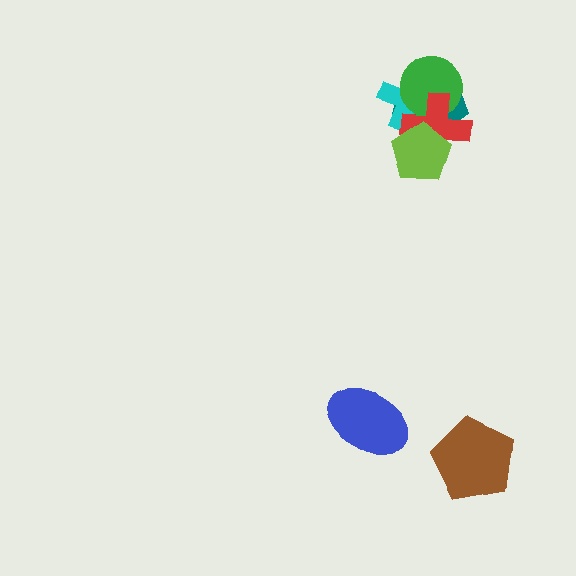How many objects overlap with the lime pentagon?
3 objects overlap with the lime pentagon.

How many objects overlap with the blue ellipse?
0 objects overlap with the blue ellipse.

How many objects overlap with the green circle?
3 objects overlap with the green circle.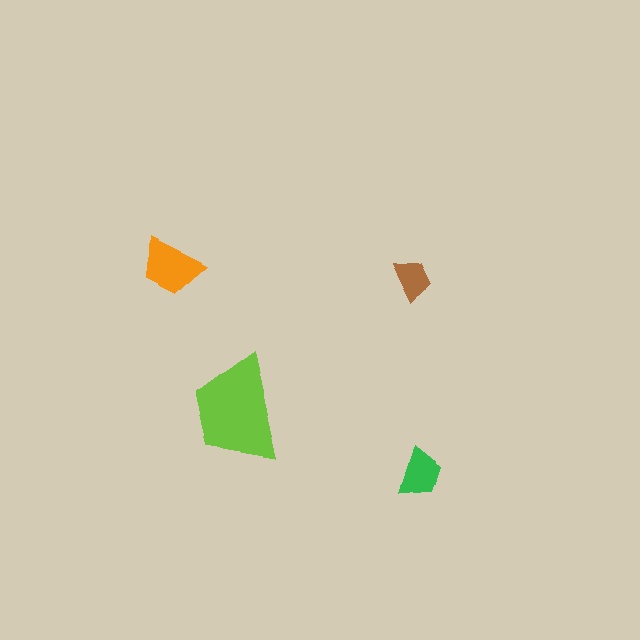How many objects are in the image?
There are 4 objects in the image.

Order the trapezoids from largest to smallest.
the lime one, the orange one, the green one, the brown one.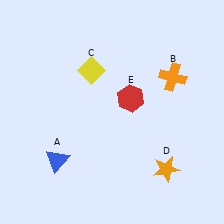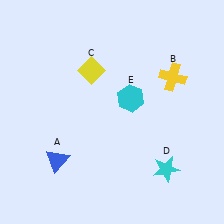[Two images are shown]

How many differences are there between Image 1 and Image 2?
There are 3 differences between the two images.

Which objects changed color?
B changed from orange to yellow. D changed from orange to cyan. E changed from red to cyan.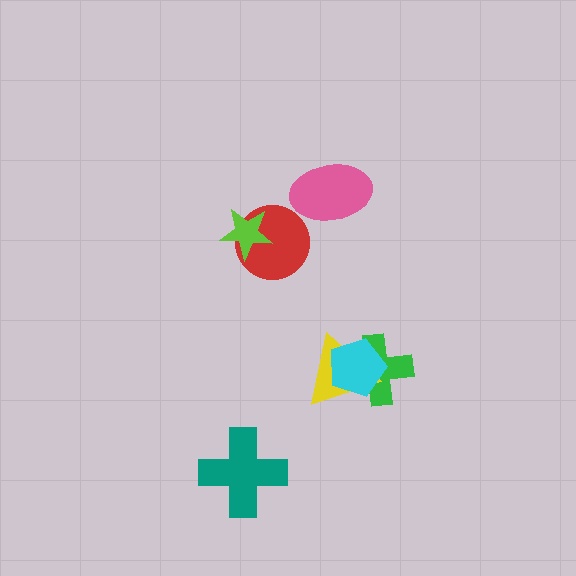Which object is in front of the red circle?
The lime star is in front of the red circle.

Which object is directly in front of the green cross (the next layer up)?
The yellow triangle is directly in front of the green cross.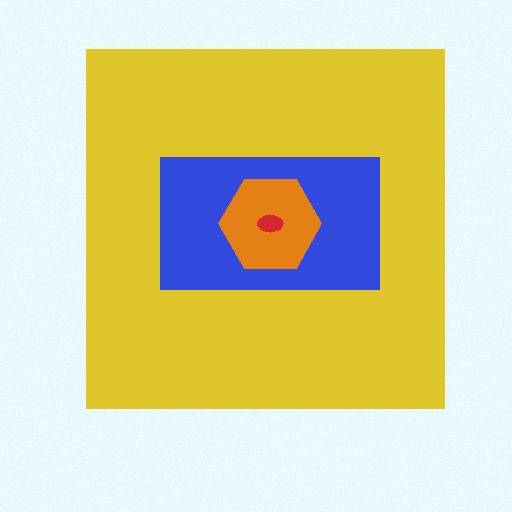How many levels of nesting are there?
4.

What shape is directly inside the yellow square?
The blue rectangle.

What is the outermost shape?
The yellow square.